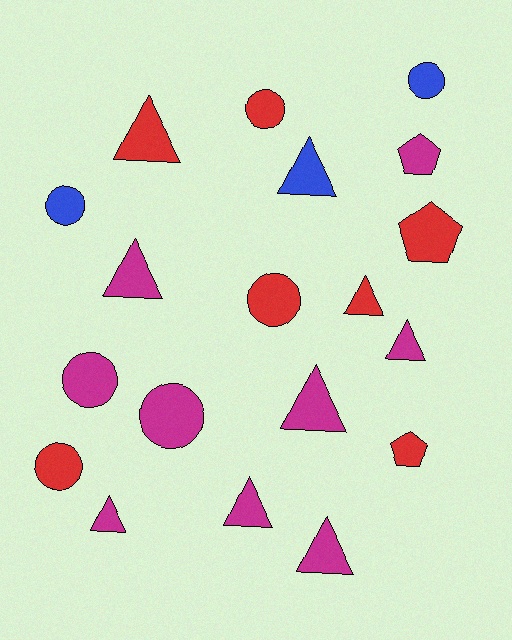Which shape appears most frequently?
Triangle, with 9 objects.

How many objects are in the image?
There are 19 objects.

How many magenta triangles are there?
There are 6 magenta triangles.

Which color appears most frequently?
Magenta, with 9 objects.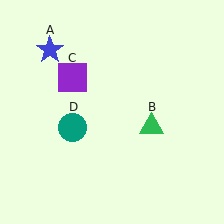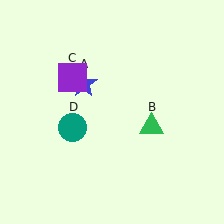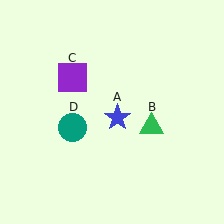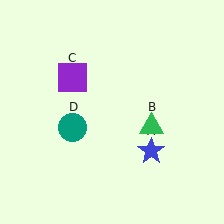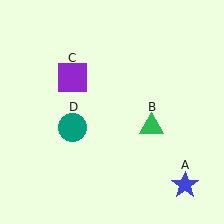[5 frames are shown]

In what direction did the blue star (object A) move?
The blue star (object A) moved down and to the right.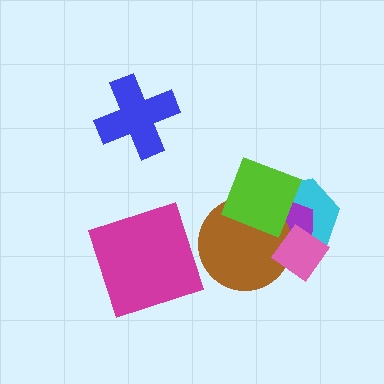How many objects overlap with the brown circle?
4 objects overlap with the brown circle.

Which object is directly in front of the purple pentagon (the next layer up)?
The brown circle is directly in front of the purple pentagon.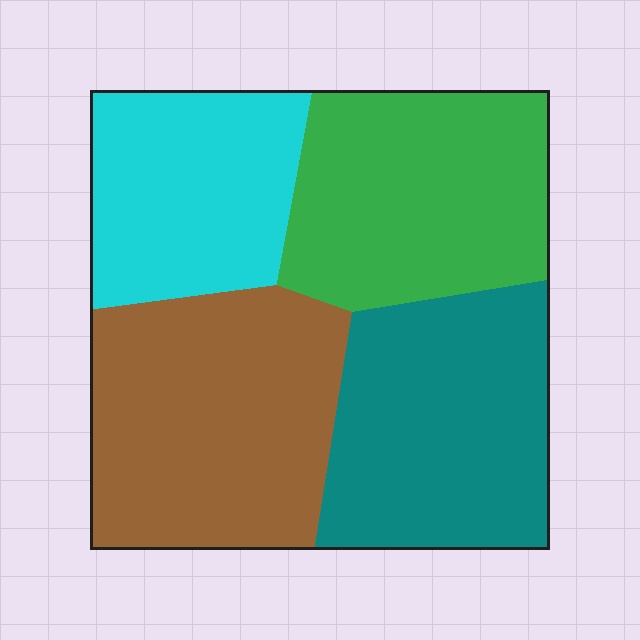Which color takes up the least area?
Cyan, at roughly 20%.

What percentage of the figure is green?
Green covers 25% of the figure.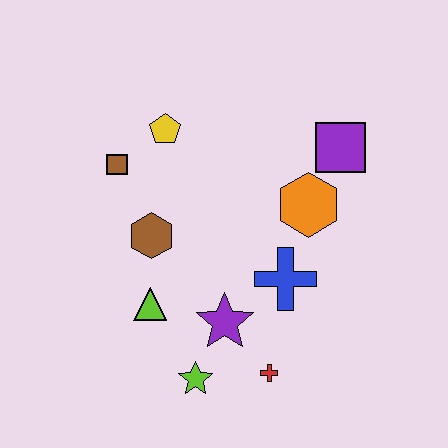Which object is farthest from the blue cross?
The brown square is farthest from the blue cross.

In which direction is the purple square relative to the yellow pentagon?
The purple square is to the right of the yellow pentagon.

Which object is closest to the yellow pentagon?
The brown square is closest to the yellow pentagon.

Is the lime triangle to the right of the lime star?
No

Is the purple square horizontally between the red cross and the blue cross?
No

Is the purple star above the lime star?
Yes